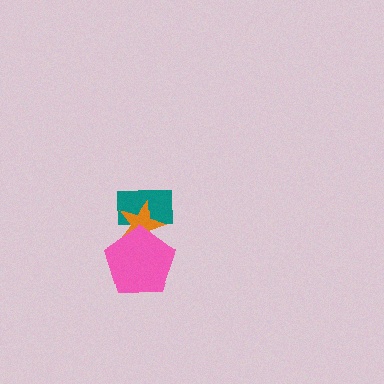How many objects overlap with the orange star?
2 objects overlap with the orange star.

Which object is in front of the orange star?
The pink pentagon is in front of the orange star.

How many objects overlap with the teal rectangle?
2 objects overlap with the teal rectangle.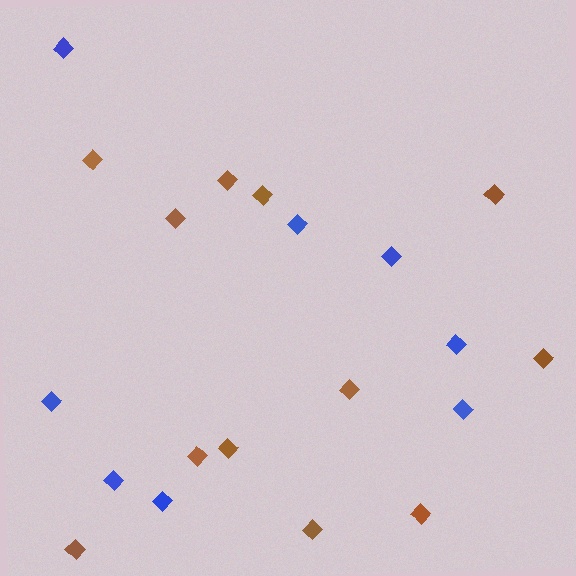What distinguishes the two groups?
There are 2 groups: one group of blue diamonds (8) and one group of brown diamonds (12).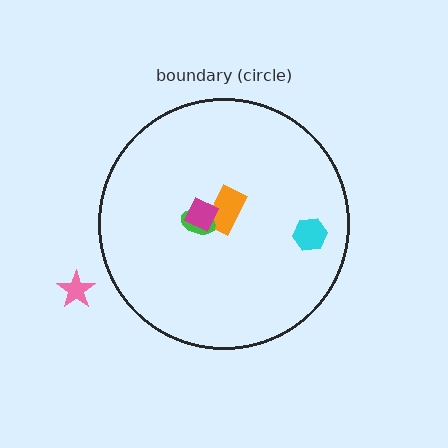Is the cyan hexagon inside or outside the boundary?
Inside.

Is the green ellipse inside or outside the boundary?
Inside.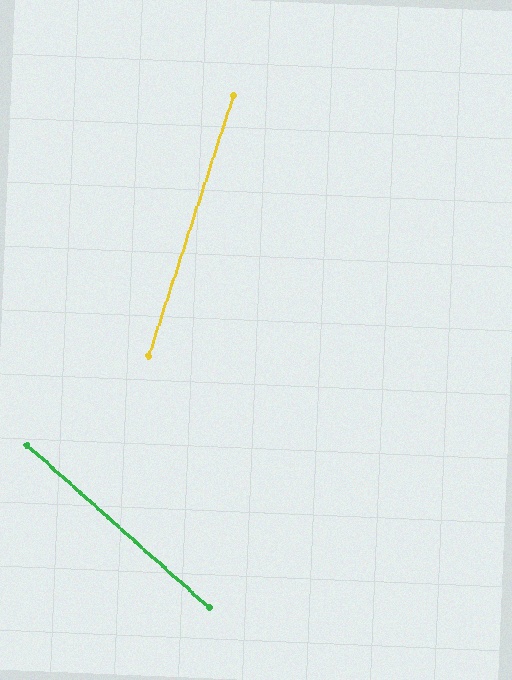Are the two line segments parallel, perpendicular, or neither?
Neither parallel nor perpendicular — they differ by about 66°.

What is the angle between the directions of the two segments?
Approximately 66 degrees.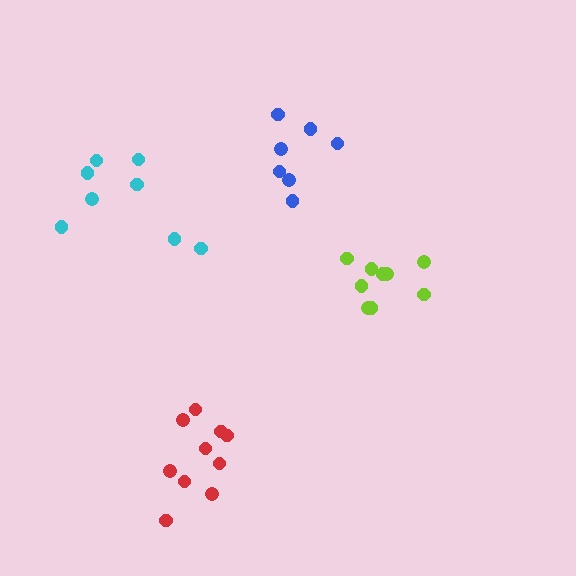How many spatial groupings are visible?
There are 4 spatial groupings.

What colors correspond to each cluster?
The clusters are colored: blue, cyan, red, lime.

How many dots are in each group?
Group 1: 7 dots, Group 2: 8 dots, Group 3: 10 dots, Group 4: 9 dots (34 total).